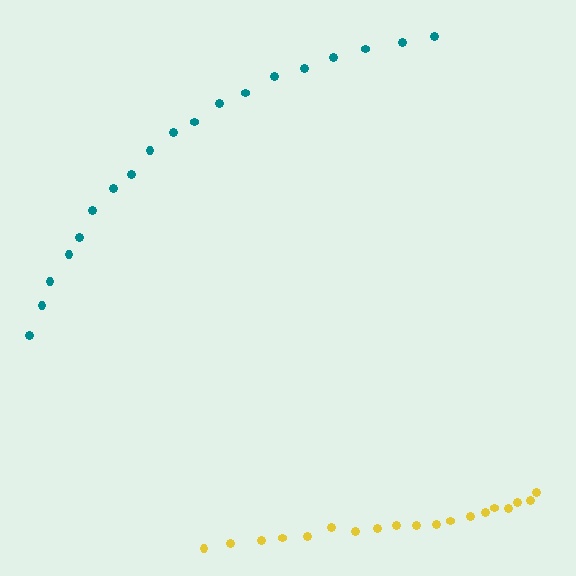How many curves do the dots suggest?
There are 2 distinct paths.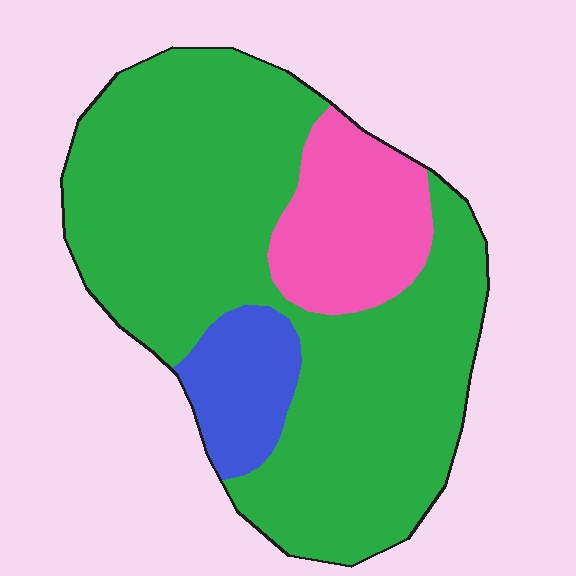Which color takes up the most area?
Green, at roughly 75%.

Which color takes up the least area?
Blue, at roughly 10%.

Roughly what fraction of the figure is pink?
Pink takes up about one sixth (1/6) of the figure.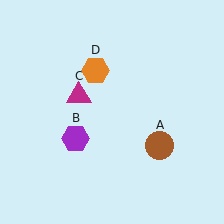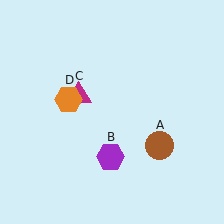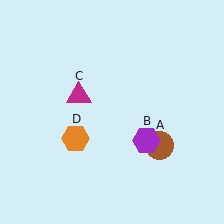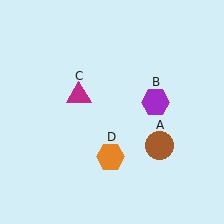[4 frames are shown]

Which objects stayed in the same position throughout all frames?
Brown circle (object A) and magenta triangle (object C) remained stationary.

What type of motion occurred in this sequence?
The purple hexagon (object B), orange hexagon (object D) rotated counterclockwise around the center of the scene.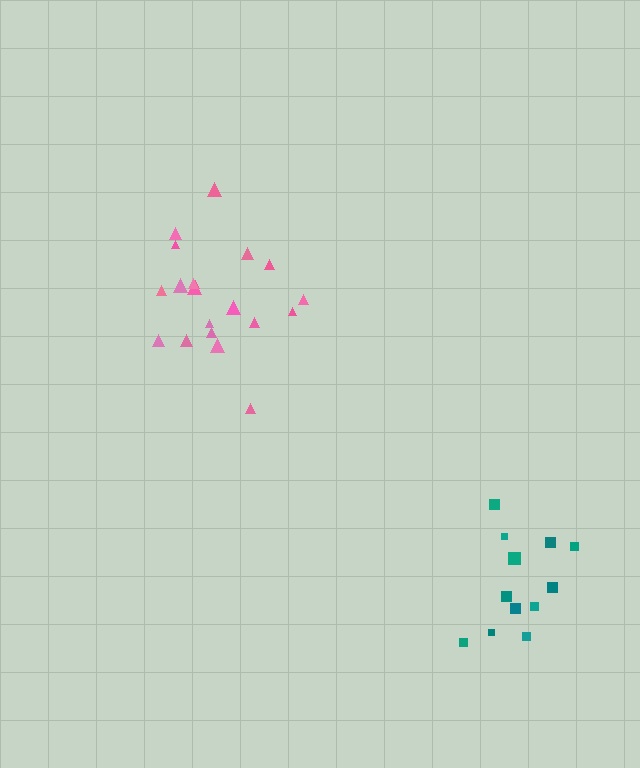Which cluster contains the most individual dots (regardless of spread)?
Pink (21).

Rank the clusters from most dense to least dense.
pink, teal.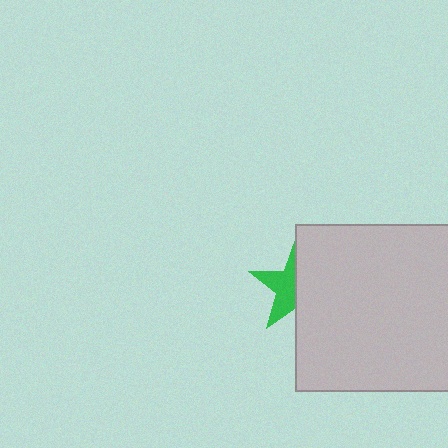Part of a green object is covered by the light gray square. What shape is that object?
It is a star.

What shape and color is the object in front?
The object in front is a light gray square.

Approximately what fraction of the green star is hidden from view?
Roughly 51% of the green star is hidden behind the light gray square.